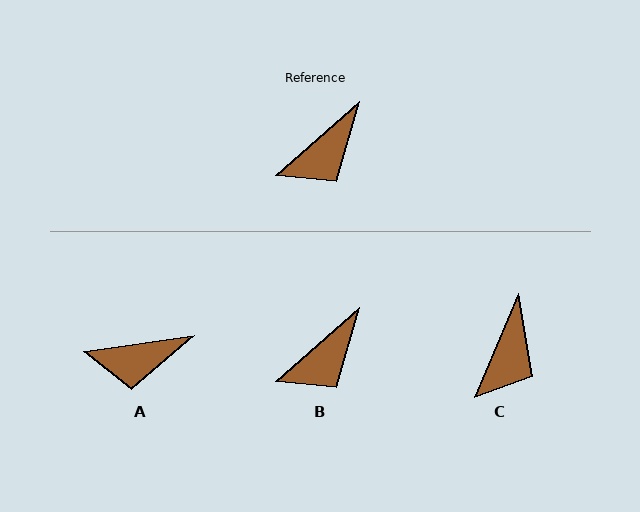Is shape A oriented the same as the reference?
No, it is off by about 33 degrees.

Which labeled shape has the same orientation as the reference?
B.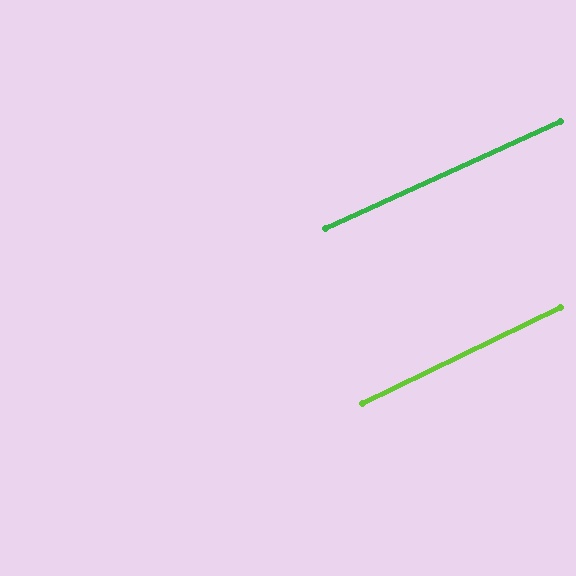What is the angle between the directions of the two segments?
Approximately 1 degree.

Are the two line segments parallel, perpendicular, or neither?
Parallel — their directions differ by only 1.4°.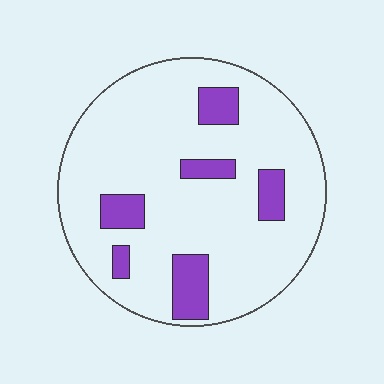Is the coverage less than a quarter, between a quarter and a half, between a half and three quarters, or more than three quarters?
Less than a quarter.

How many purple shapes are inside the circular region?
6.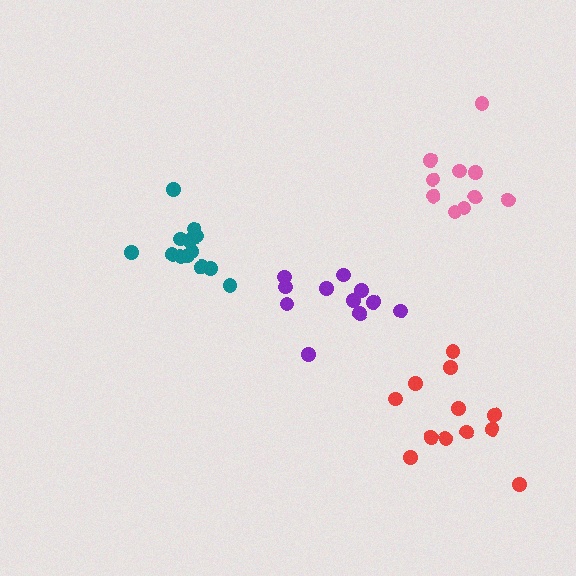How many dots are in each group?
Group 1: 12 dots, Group 2: 10 dots, Group 3: 11 dots, Group 4: 13 dots (46 total).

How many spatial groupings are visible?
There are 4 spatial groupings.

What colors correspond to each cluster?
The clusters are colored: red, pink, purple, teal.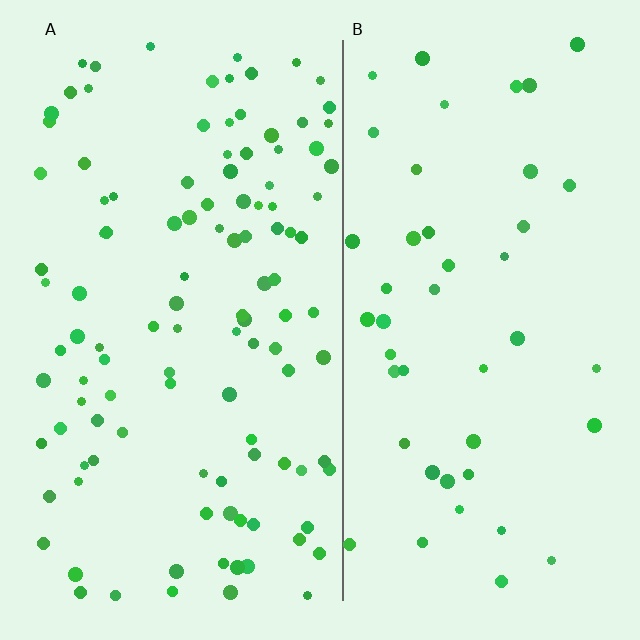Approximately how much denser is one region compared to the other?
Approximately 2.5× — region A over region B.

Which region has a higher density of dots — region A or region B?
A (the left).